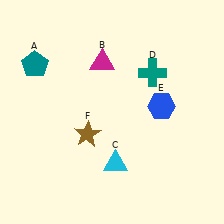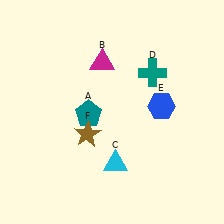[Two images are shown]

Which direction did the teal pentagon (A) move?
The teal pentagon (A) moved right.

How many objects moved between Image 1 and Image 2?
1 object moved between the two images.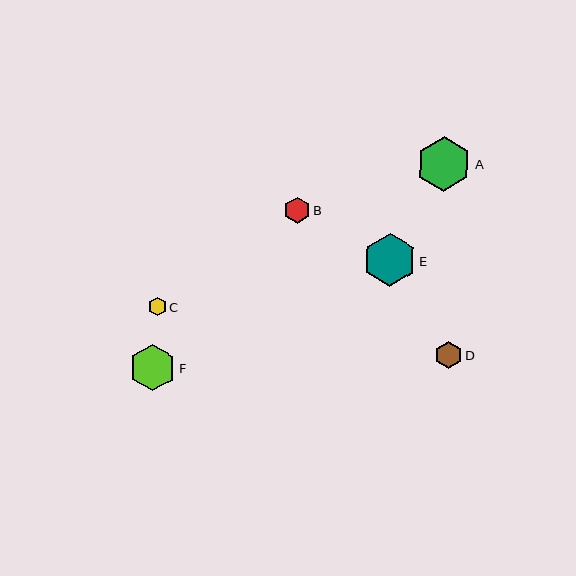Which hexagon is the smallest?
Hexagon C is the smallest with a size of approximately 19 pixels.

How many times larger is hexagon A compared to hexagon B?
Hexagon A is approximately 2.1 times the size of hexagon B.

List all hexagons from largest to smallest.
From largest to smallest: A, E, F, D, B, C.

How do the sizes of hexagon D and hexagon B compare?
Hexagon D and hexagon B are approximately the same size.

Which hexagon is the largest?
Hexagon A is the largest with a size of approximately 55 pixels.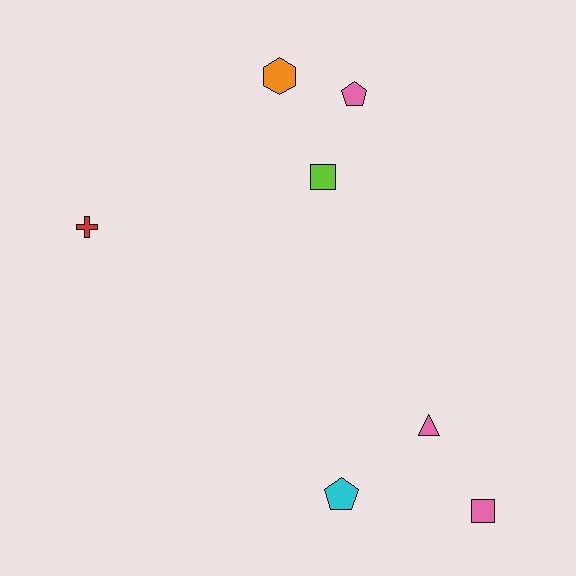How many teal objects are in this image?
There are no teal objects.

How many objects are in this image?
There are 7 objects.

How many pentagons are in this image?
There are 2 pentagons.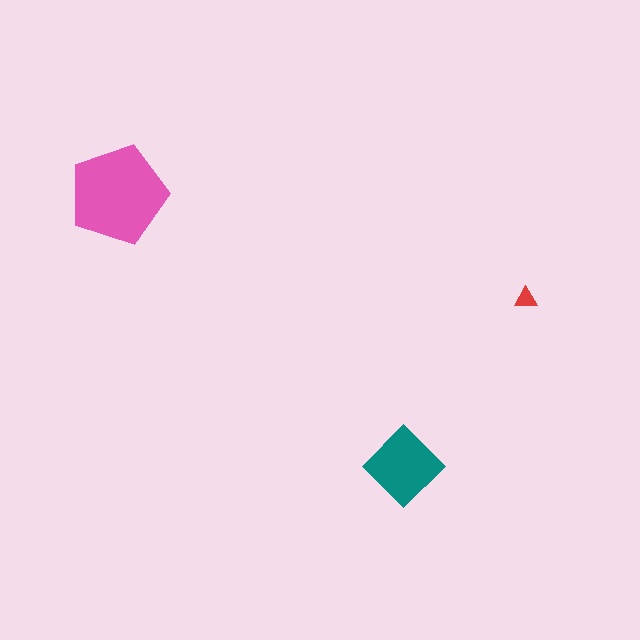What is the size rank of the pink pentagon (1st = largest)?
1st.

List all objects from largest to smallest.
The pink pentagon, the teal diamond, the red triangle.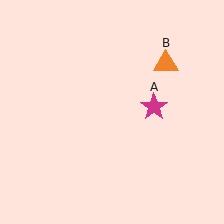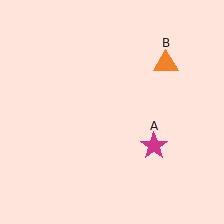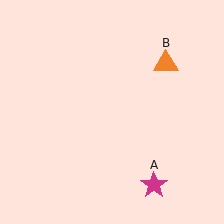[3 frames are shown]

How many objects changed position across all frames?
1 object changed position: magenta star (object A).